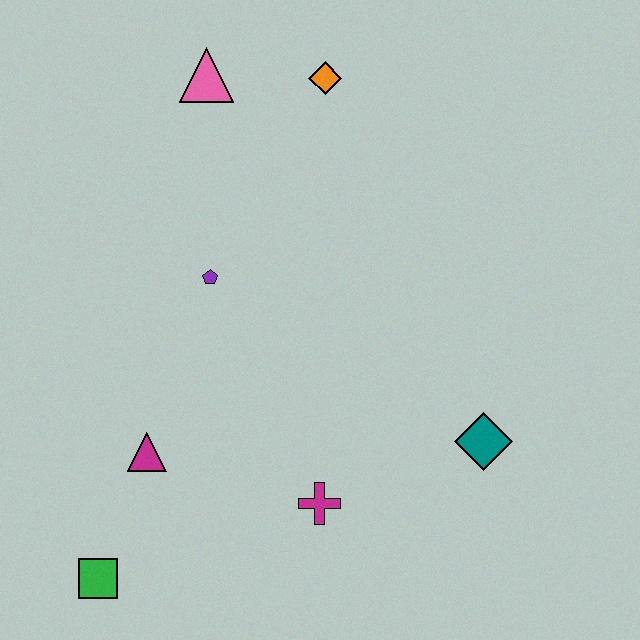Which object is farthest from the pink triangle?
The green square is farthest from the pink triangle.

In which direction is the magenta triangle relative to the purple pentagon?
The magenta triangle is below the purple pentagon.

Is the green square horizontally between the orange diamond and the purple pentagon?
No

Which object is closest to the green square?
The magenta triangle is closest to the green square.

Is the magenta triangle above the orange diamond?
No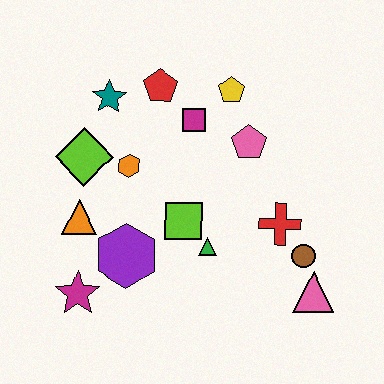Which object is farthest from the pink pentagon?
The magenta star is farthest from the pink pentagon.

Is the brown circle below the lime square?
Yes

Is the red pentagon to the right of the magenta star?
Yes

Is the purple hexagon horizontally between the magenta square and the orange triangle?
Yes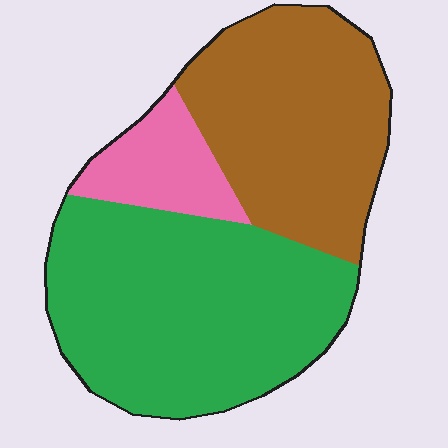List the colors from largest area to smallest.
From largest to smallest: green, brown, pink.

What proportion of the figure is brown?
Brown covers 38% of the figure.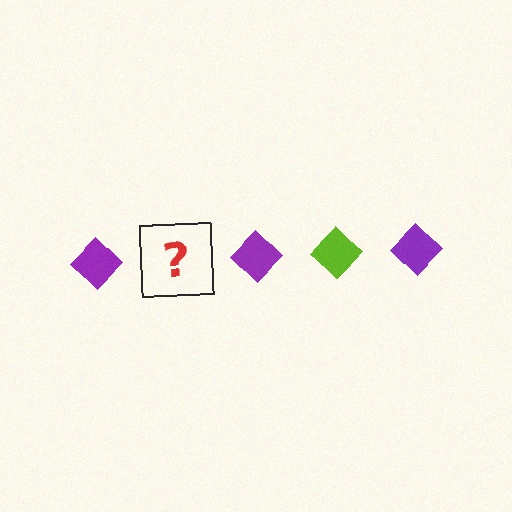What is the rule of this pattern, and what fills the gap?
The rule is that the pattern cycles through purple, lime diamonds. The gap should be filled with a lime diamond.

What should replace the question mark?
The question mark should be replaced with a lime diamond.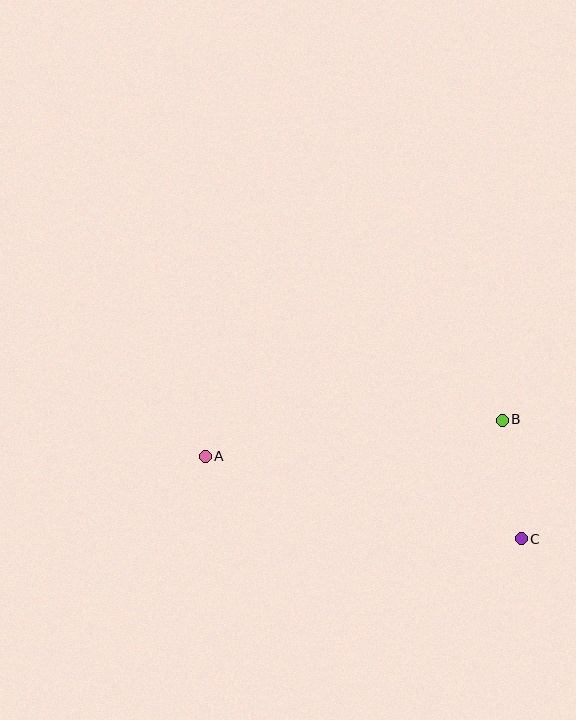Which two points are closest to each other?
Points B and C are closest to each other.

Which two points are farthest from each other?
Points A and C are farthest from each other.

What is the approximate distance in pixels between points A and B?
The distance between A and B is approximately 300 pixels.